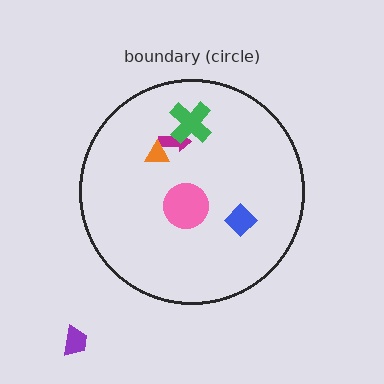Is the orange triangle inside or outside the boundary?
Inside.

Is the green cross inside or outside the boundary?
Inside.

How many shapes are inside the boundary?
5 inside, 1 outside.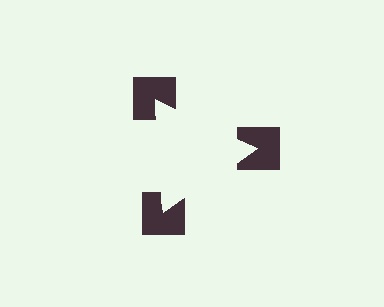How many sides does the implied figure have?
3 sides.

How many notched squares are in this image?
There are 3 — one at each vertex of the illusory triangle.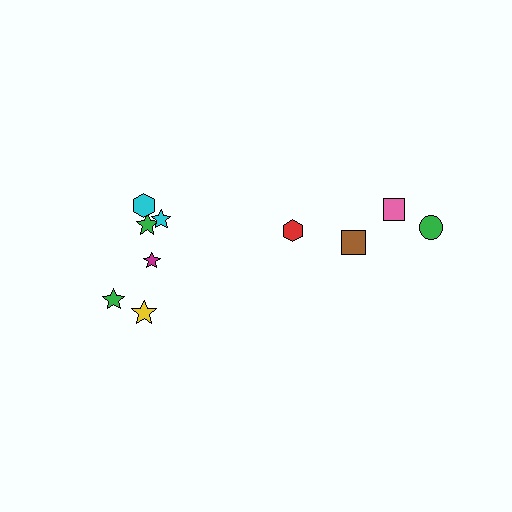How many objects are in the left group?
There are 6 objects.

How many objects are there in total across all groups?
There are 10 objects.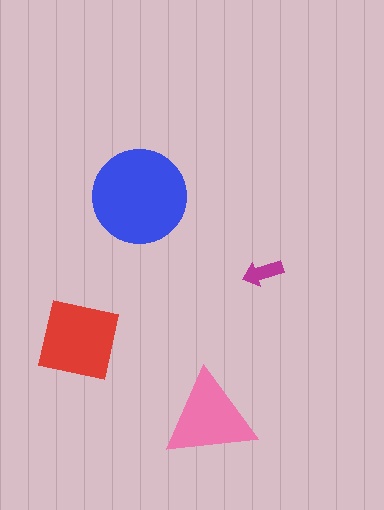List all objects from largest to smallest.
The blue circle, the red square, the pink triangle, the magenta arrow.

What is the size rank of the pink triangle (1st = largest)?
3rd.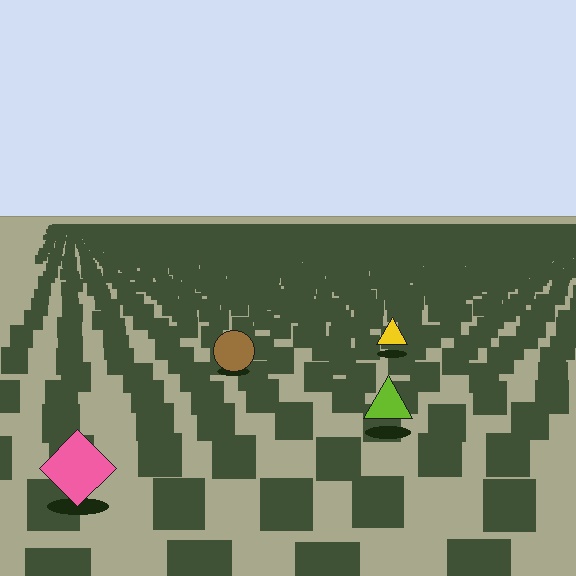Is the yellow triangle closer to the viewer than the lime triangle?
No. The lime triangle is closer — you can tell from the texture gradient: the ground texture is coarser near it.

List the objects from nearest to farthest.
From nearest to farthest: the pink diamond, the lime triangle, the brown circle, the yellow triangle.